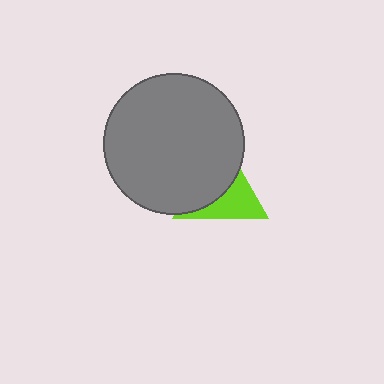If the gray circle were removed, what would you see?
You would see the complete lime triangle.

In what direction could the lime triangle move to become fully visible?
The lime triangle could move toward the lower-right. That would shift it out from behind the gray circle entirely.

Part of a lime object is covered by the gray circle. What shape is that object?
It is a triangle.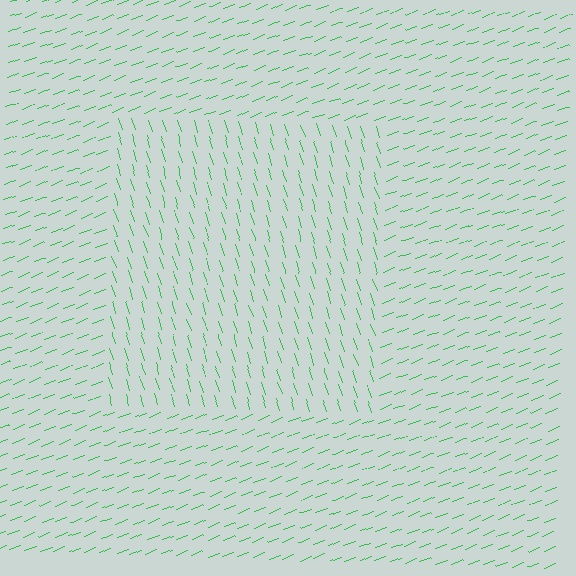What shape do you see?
I see a rectangle.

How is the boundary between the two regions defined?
The boundary is defined purely by a change in line orientation (approximately 87 degrees difference). All lines are the same color and thickness.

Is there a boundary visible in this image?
Yes, there is a texture boundary formed by a change in line orientation.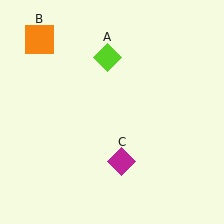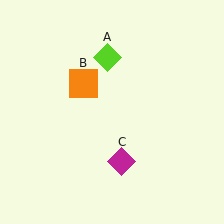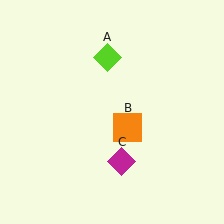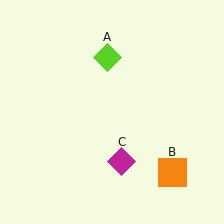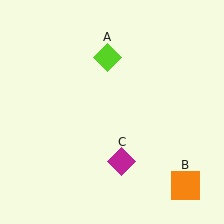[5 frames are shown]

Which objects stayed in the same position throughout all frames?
Lime diamond (object A) and magenta diamond (object C) remained stationary.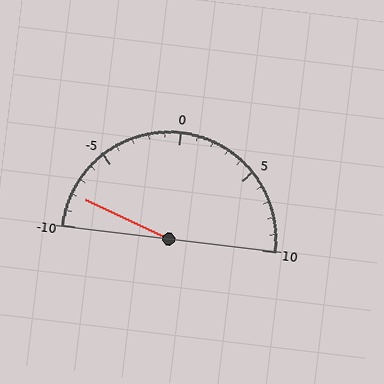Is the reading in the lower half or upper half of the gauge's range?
The reading is in the lower half of the range (-10 to 10).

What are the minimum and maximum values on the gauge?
The gauge ranges from -10 to 10.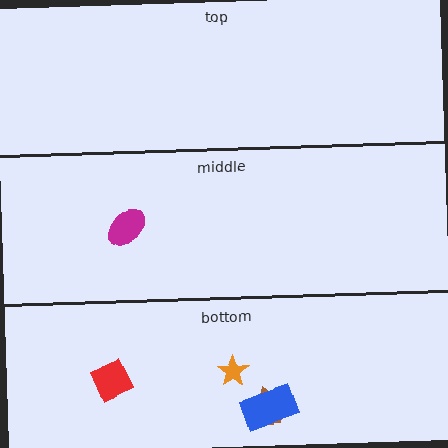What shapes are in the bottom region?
The red square, the brown trapezoid, the orange star, the blue rectangle.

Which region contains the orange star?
The bottom region.